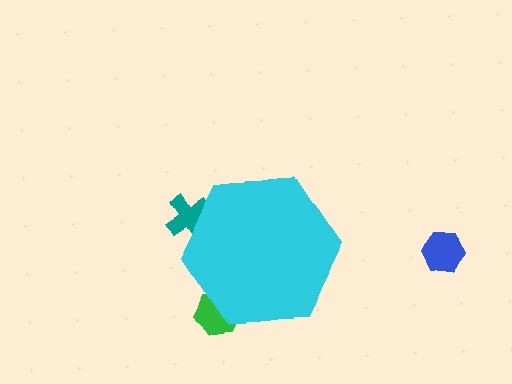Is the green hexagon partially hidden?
Yes, the green hexagon is partially hidden behind the cyan hexagon.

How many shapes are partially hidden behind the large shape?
2 shapes are partially hidden.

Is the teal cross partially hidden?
Yes, the teal cross is partially hidden behind the cyan hexagon.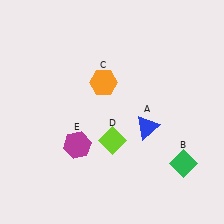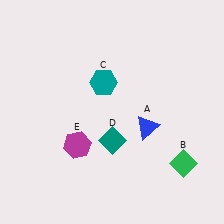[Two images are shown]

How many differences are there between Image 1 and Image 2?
There are 2 differences between the two images.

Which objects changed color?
C changed from orange to teal. D changed from lime to teal.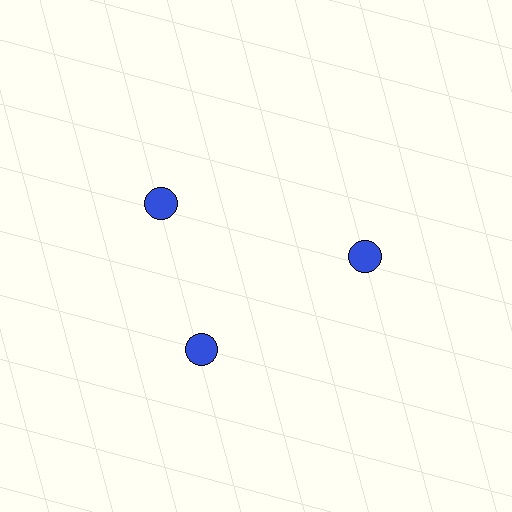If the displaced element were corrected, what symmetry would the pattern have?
It would have 3-fold rotational symmetry — the pattern would map onto itself every 120 degrees.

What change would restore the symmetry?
The symmetry would be restored by rotating it back into even spacing with its neighbors so that all 3 circles sit at equal angles and equal distance from the center.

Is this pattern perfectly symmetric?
No. The 3 blue circles are arranged in a ring, but one element near the 11 o'clock position is rotated out of alignment along the ring, breaking the 3-fold rotational symmetry.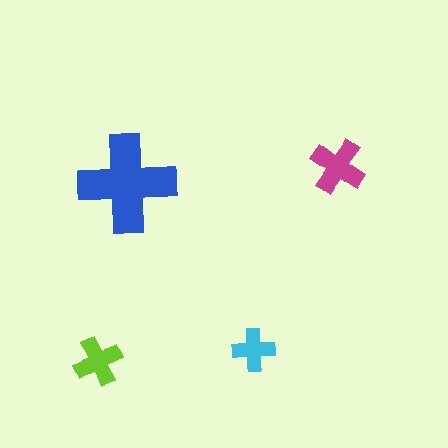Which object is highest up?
The magenta cross is topmost.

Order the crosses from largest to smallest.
the blue one, the magenta one, the lime one, the cyan one.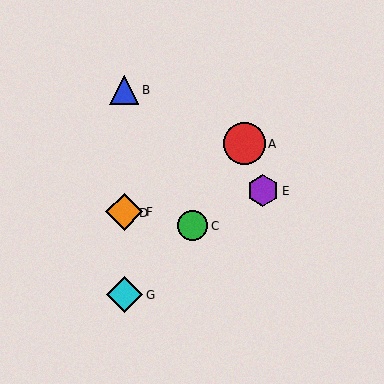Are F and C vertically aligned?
No, F is at x≈124 and C is at x≈193.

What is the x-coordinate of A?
Object A is at x≈244.